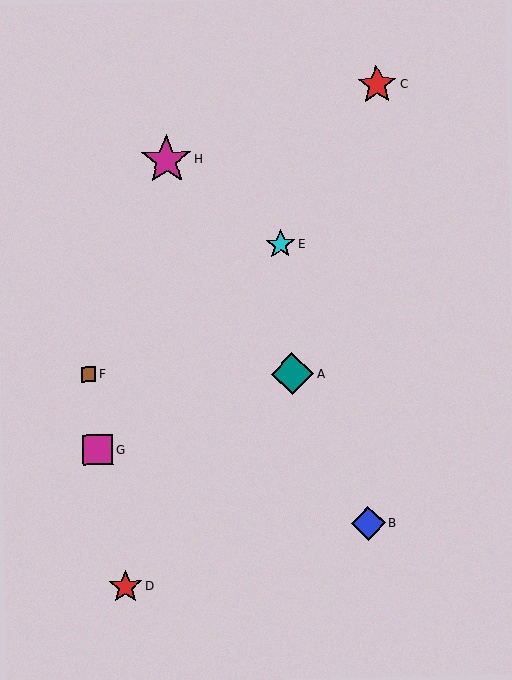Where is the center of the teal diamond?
The center of the teal diamond is at (292, 374).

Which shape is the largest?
The magenta star (labeled H) is the largest.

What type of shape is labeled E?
Shape E is a cyan star.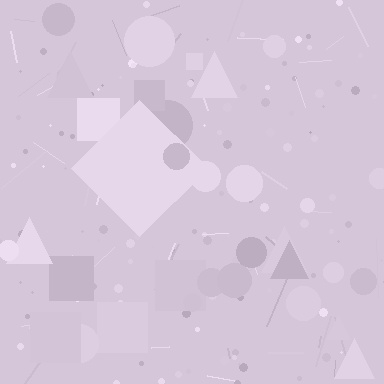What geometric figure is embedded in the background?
A diamond is embedded in the background.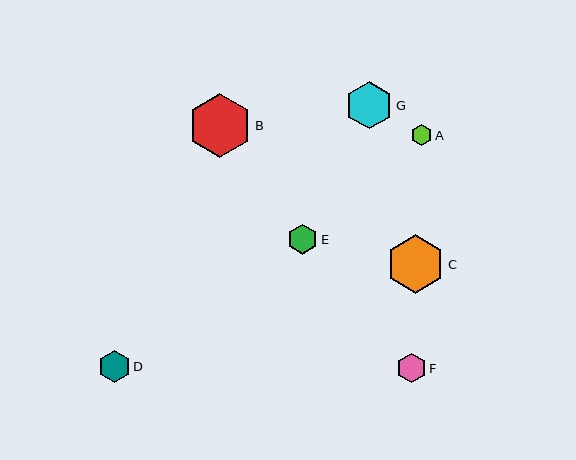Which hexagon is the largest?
Hexagon B is the largest with a size of approximately 64 pixels.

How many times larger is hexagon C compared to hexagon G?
Hexagon C is approximately 1.2 times the size of hexagon G.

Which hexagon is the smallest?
Hexagon A is the smallest with a size of approximately 21 pixels.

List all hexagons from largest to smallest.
From largest to smallest: B, C, G, D, E, F, A.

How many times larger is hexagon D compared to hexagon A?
Hexagon D is approximately 1.5 times the size of hexagon A.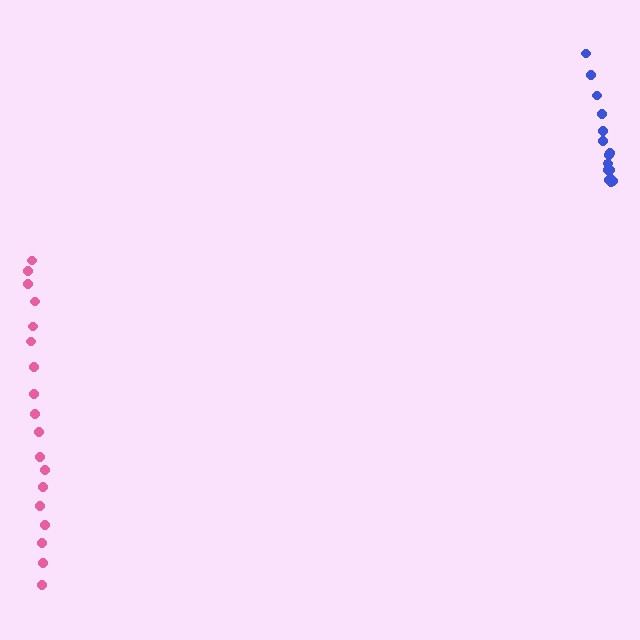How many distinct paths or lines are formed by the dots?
There are 2 distinct paths.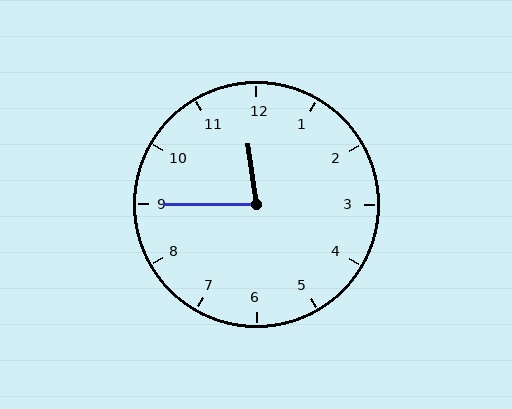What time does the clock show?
11:45.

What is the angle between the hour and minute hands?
Approximately 82 degrees.